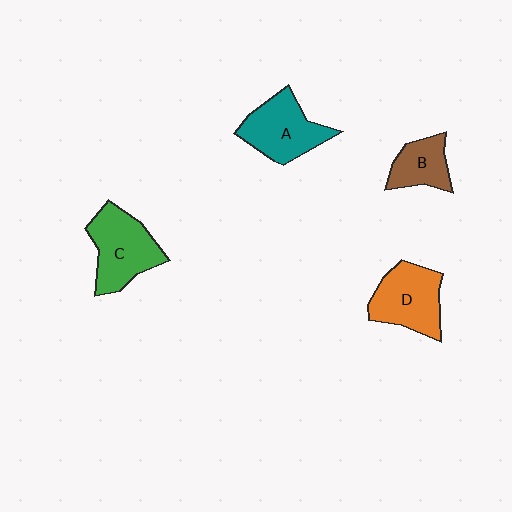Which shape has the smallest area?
Shape B (brown).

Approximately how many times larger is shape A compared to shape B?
Approximately 1.6 times.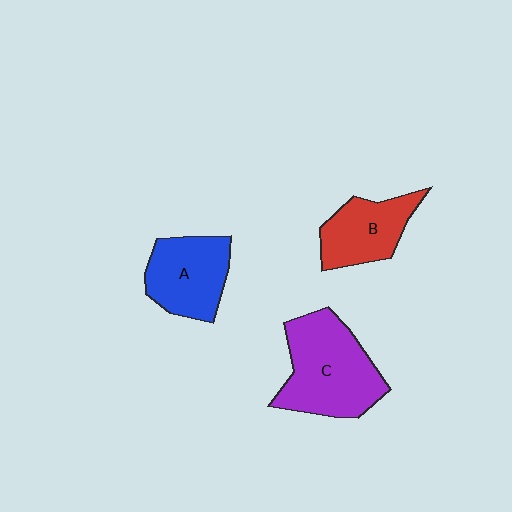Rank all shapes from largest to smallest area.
From largest to smallest: C (purple), A (blue), B (red).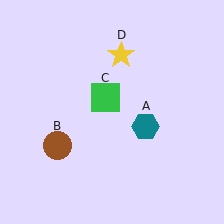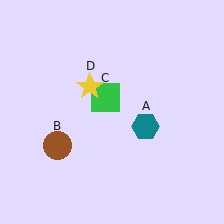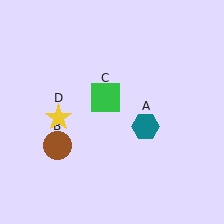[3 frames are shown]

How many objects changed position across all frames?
1 object changed position: yellow star (object D).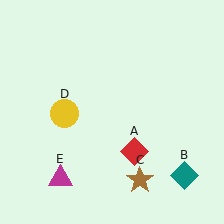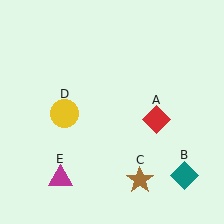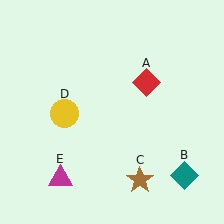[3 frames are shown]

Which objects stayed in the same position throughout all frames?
Teal diamond (object B) and brown star (object C) and yellow circle (object D) and magenta triangle (object E) remained stationary.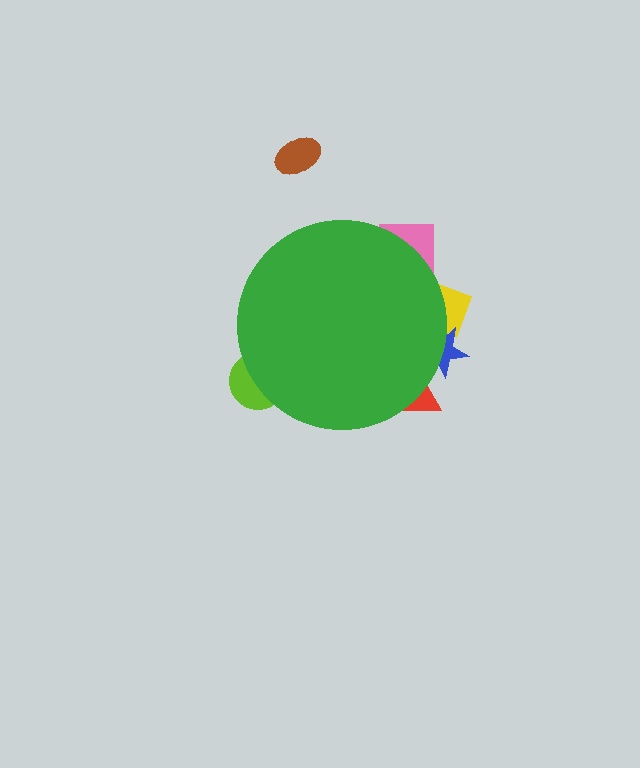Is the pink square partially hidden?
Yes, the pink square is partially hidden behind the green circle.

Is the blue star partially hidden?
Yes, the blue star is partially hidden behind the green circle.